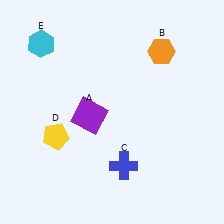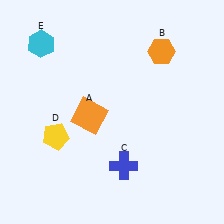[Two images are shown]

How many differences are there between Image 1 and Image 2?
There is 1 difference between the two images.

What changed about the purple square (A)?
In Image 1, A is purple. In Image 2, it changed to orange.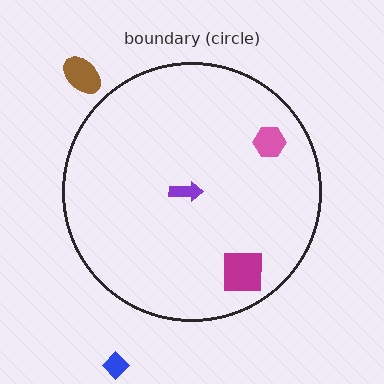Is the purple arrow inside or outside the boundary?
Inside.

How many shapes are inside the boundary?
3 inside, 2 outside.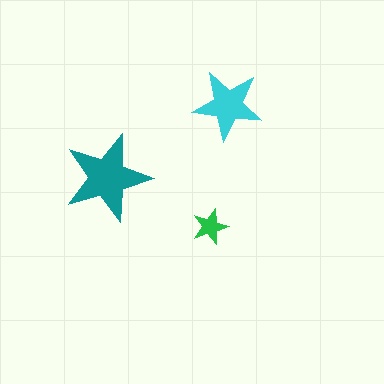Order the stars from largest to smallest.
the teal one, the cyan one, the green one.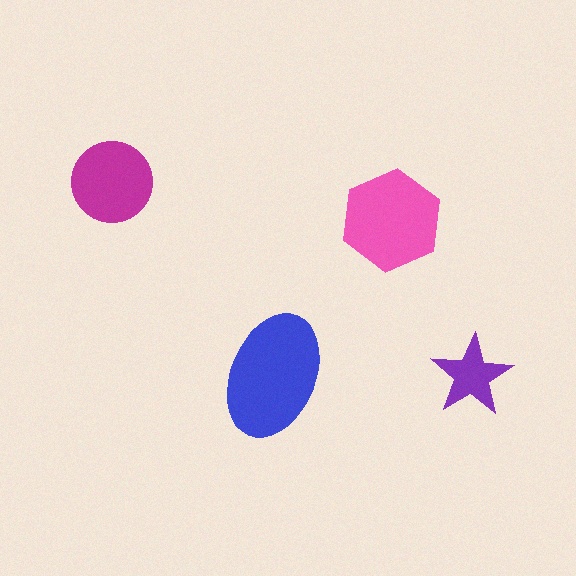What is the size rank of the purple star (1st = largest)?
4th.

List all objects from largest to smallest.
The blue ellipse, the pink hexagon, the magenta circle, the purple star.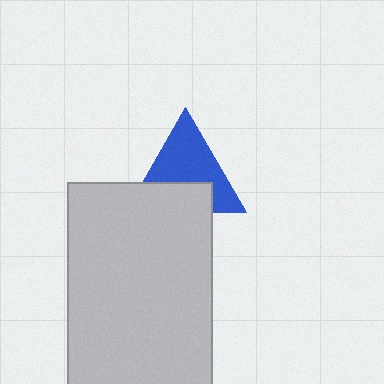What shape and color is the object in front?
The object in front is a light gray rectangle.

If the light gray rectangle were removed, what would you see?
You would see the complete blue triangle.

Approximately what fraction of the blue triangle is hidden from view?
Roughly 39% of the blue triangle is hidden behind the light gray rectangle.